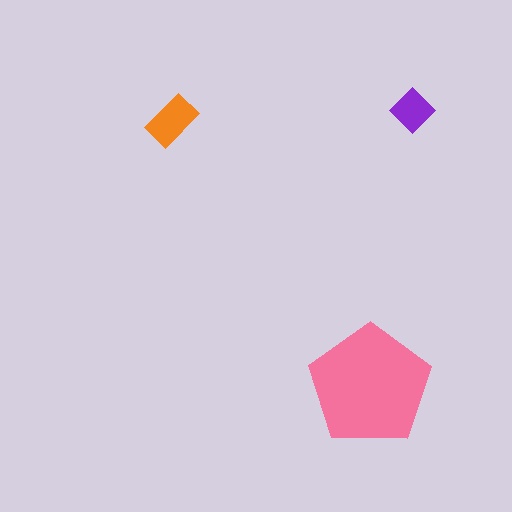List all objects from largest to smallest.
The pink pentagon, the orange rectangle, the purple diamond.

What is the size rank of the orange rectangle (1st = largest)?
2nd.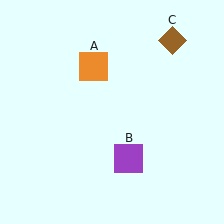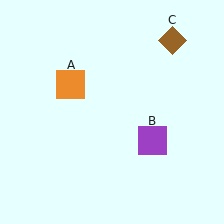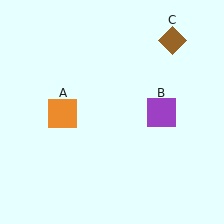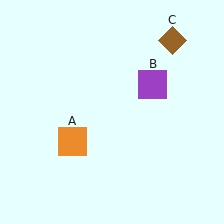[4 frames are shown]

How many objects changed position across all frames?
2 objects changed position: orange square (object A), purple square (object B).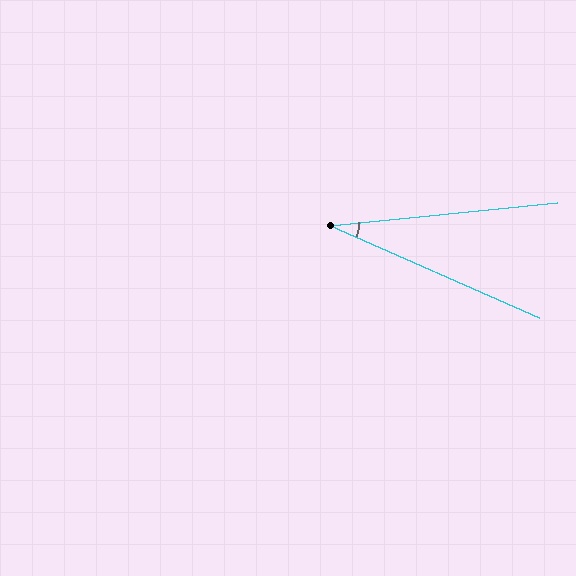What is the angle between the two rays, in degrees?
Approximately 29 degrees.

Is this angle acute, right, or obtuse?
It is acute.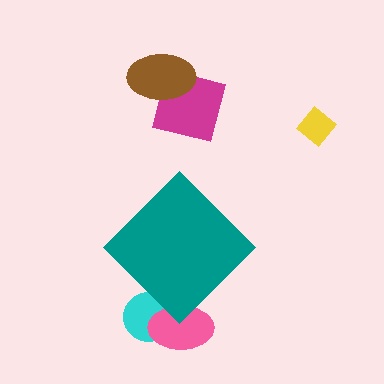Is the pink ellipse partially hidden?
Yes, the pink ellipse is partially hidden behind the teal diamond.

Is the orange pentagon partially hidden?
Yes, the orange pentagon is partially hidden behind the teal diamond.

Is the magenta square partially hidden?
No, the magenta square is fully visible.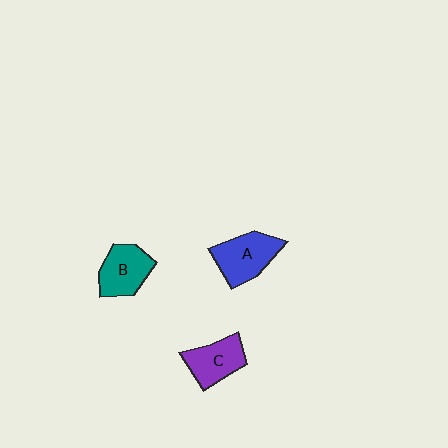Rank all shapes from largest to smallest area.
From largest to smallest: A (blue), B (teal), C (purple).